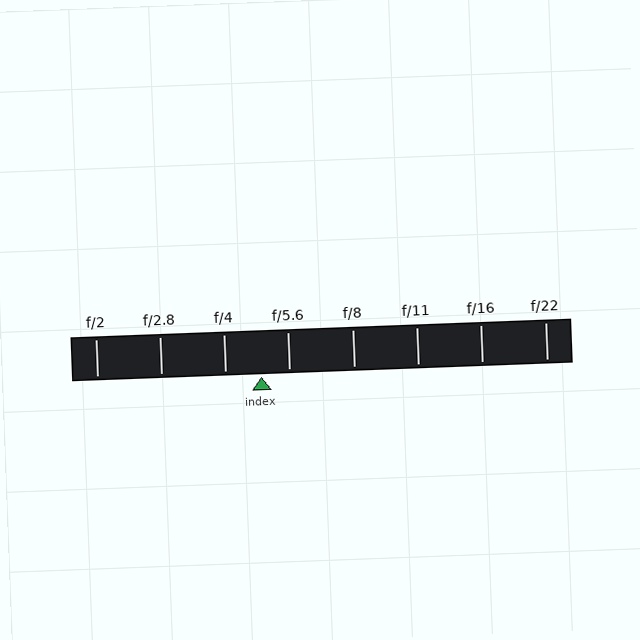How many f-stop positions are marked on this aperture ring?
There are 8 f-stop positions marked.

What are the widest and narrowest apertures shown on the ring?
The widest aperture shown is f/2 and the narrowest is f/22.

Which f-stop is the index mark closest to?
The index mark is closest to f/5.6.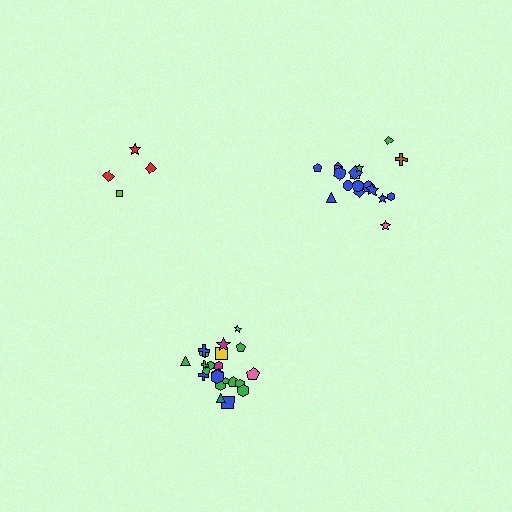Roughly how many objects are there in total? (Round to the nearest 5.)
Roughly 45 objects in total.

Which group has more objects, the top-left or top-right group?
The top-right group.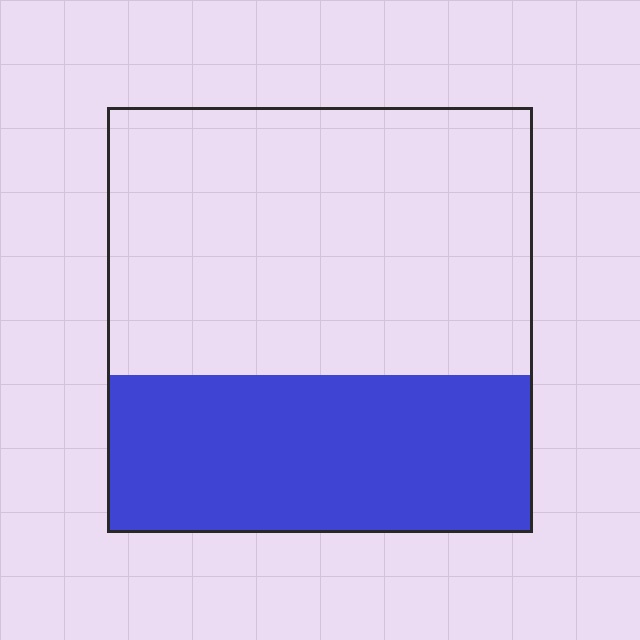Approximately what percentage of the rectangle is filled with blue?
Approximately 35%.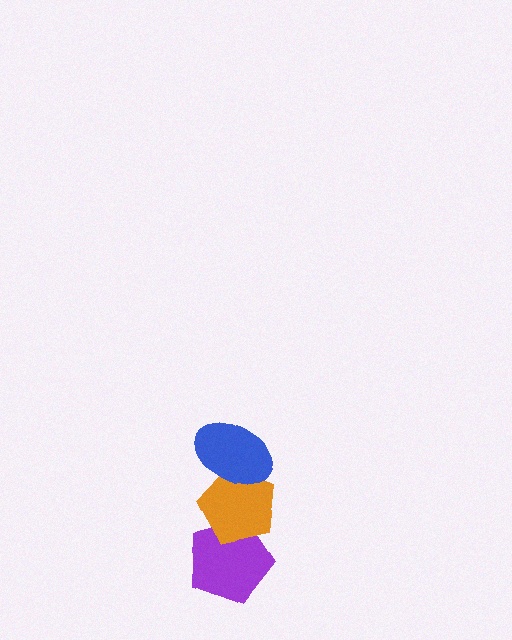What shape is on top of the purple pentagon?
The orange pentagon is on top of the purple pentagon.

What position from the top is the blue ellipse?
The blue ellipse is 1st from the top.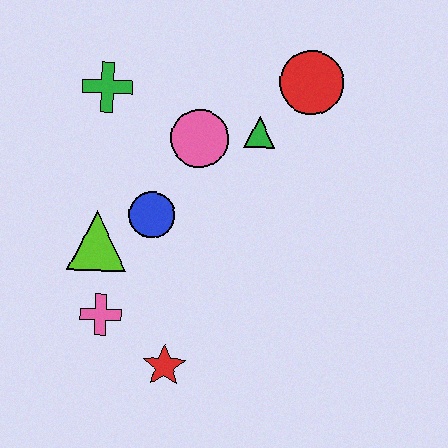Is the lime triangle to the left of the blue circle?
Yes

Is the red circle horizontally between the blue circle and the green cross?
No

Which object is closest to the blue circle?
The lime triangle is closest to the blue circle.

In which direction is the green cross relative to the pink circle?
The green cross is to the left of the pink circle.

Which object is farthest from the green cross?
The red star is farthest from the green cross.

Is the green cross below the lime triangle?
No